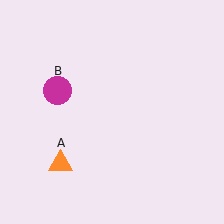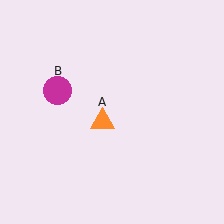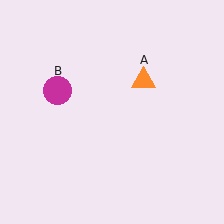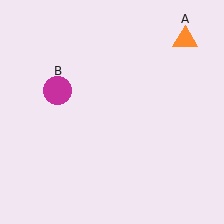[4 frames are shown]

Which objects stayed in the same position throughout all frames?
Magenta circle (object B) remained stationary.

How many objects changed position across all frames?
1 object changed position: orange triangle (object A).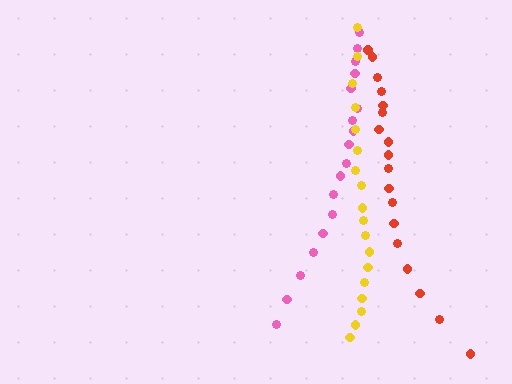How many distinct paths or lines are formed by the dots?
There are 3 distinct paths.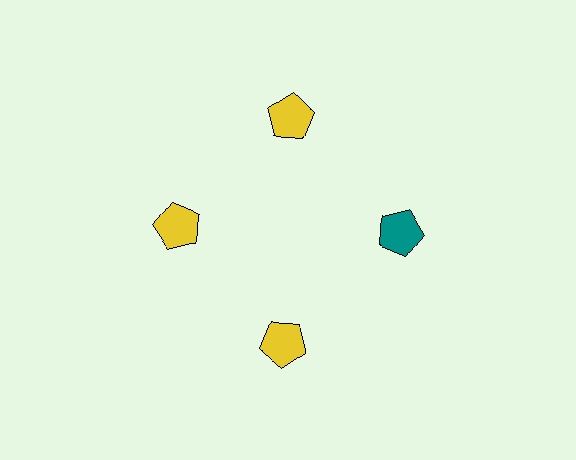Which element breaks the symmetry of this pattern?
The teal pentagon at roughly the 3 o'clock position breaks the symmetry. All other shapes are yellow pentagons.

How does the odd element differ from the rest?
It has a different color: teal instead of yellow.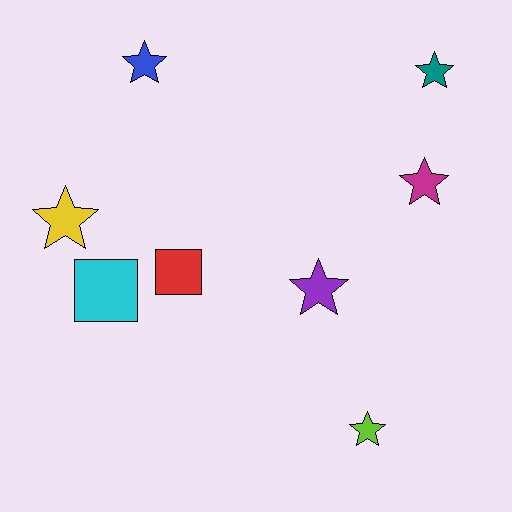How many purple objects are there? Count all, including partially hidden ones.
There is 1 purple object.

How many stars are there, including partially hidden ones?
There are 6 stars.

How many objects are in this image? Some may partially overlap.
There are 8 objects.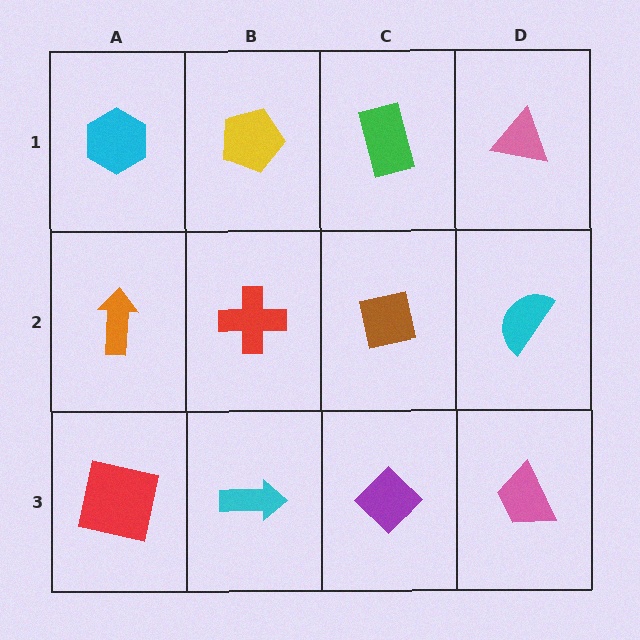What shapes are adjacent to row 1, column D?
A cyan semicircle (row 2, column D), a green rectangle (row 1, column C).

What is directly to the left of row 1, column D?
A green rectangle.